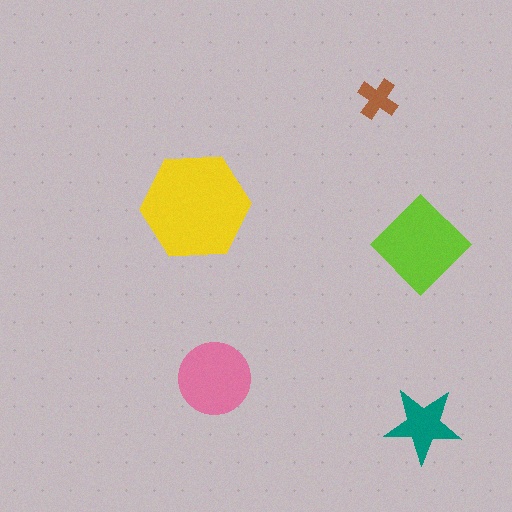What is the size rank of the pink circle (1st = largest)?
3rd.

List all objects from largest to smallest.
The yellow hexagon, the lime diamond, the pink circle, the teal star, the brown cross.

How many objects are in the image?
There are 5 objects in the image.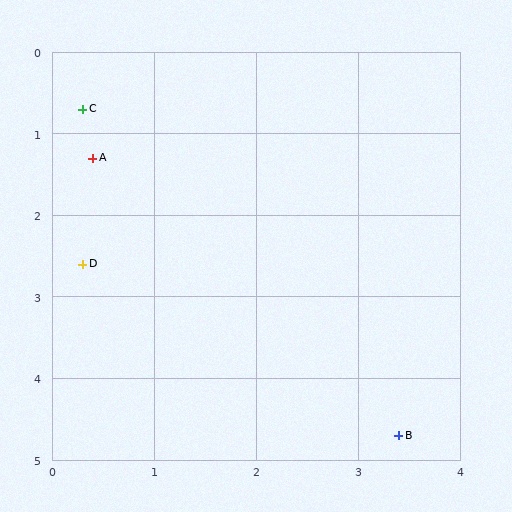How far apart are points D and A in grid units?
Points D and A are about 1.3 grid units apart.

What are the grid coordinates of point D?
Point D is at approximately (0.3, 2.6).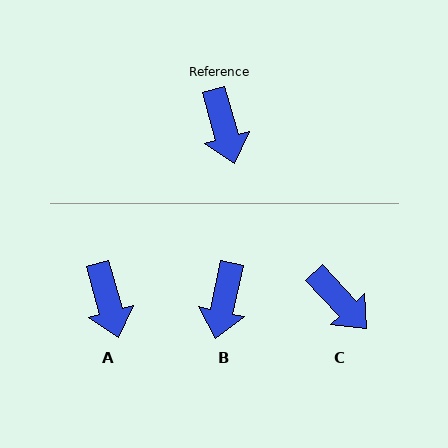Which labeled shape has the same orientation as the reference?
A.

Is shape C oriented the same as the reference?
No, it is off by about 28 degrees.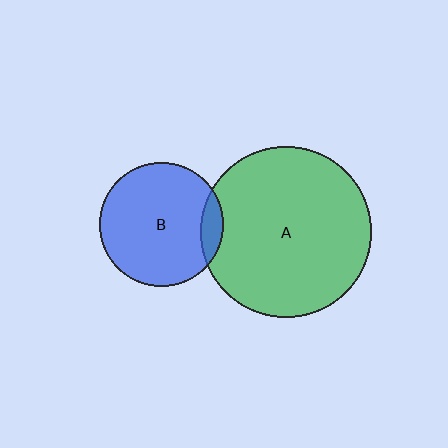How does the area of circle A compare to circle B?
Approximately 1.9 times.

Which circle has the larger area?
Circle A (green).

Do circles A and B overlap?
Yes.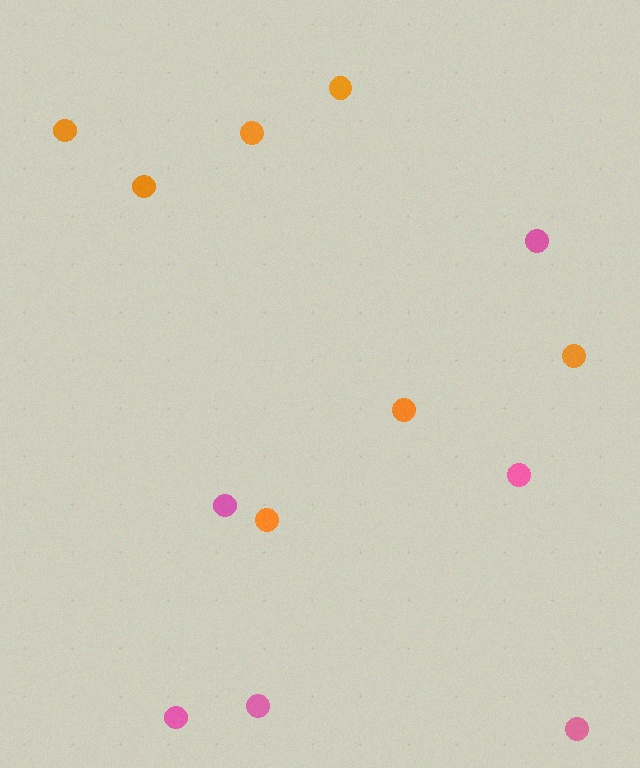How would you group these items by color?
There are 2 groups: one group of orange circles (7) and one group of pink circles (6).